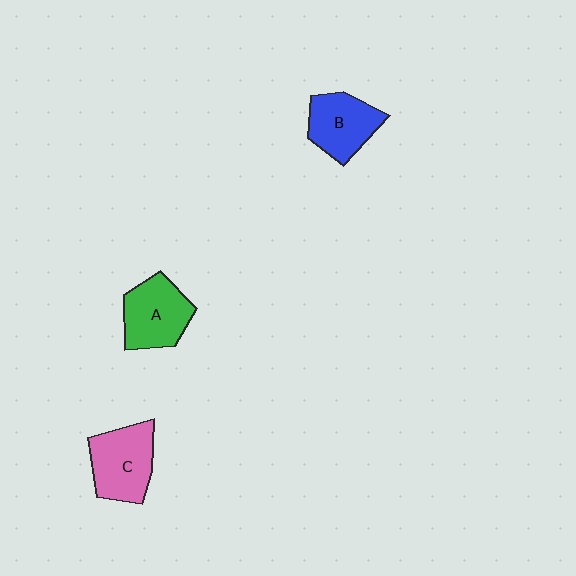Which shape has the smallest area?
Shape B (blue).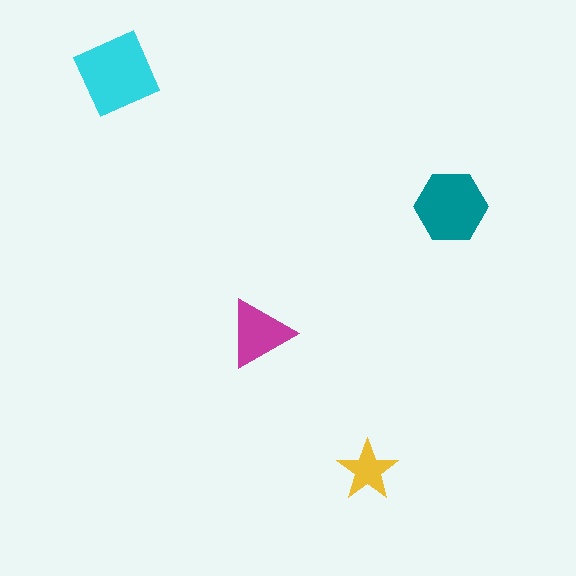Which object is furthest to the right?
The teal hexagon is rightmost.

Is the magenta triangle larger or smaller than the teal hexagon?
Smaller.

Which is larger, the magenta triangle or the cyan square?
The cyan square.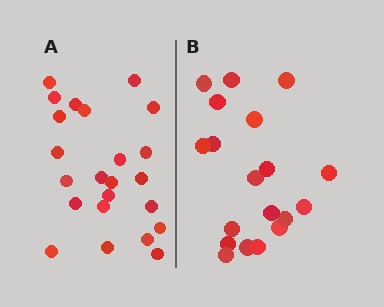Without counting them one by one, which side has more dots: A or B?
Region A (the left region) has more dots.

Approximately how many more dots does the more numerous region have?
Region A has about 4 more dots than region B.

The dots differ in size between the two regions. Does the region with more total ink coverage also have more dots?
No. Region B has more total ink coverage because its dots are larger, but region A actually contains more individual dots. Total area can be misleading — the number of items is what matters here.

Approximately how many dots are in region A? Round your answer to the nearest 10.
About 20 dots. (The exact count is 23, which rounds to 20.)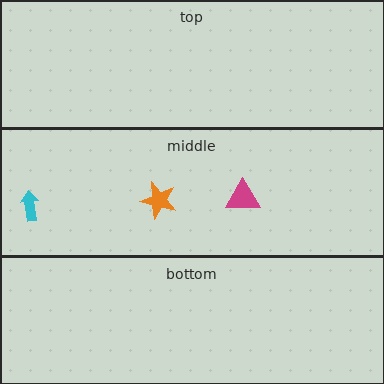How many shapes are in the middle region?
3.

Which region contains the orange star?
The middle region.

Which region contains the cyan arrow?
The middle region.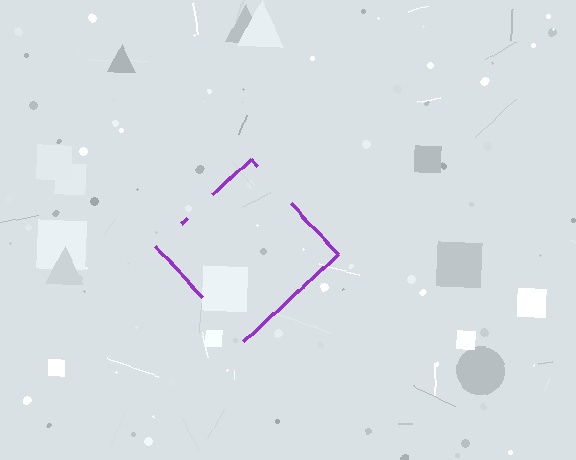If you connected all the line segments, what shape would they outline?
They would outline a diamond.